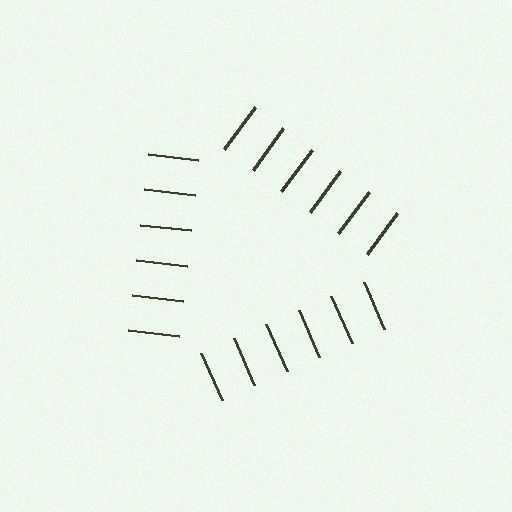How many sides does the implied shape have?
3 sides — the line-ends trace a triangle.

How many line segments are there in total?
18 — 6 along each of the 3 edges.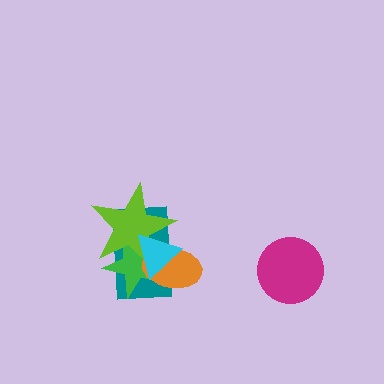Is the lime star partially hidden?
Yes, it is partially covered by another shape.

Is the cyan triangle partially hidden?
No, no other shape covers it.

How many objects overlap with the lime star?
4 objects overlap with the lime star.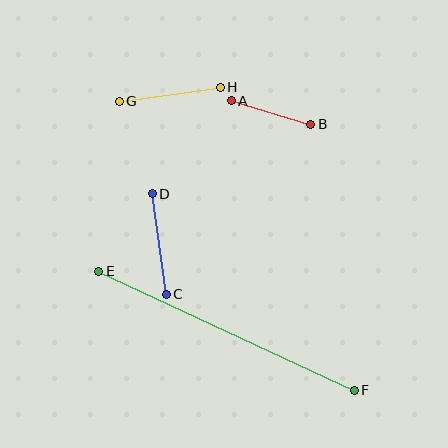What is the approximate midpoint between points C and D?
The midpoint is at approximately (159, 244) pixels.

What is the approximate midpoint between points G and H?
The midpoint is at approximately (170, 94) pixels.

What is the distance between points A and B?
The distance is approximately 83 pixels.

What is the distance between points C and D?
The distance is approximately 101 pixels.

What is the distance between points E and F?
The distance is approximately 282 pixels.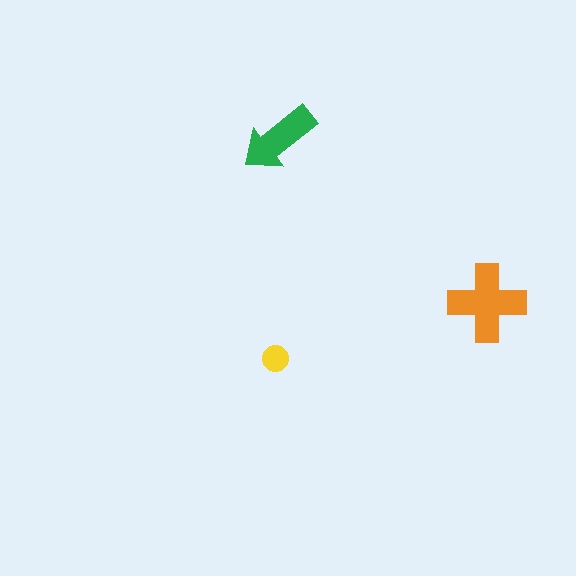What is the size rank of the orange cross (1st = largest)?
1st.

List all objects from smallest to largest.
The yellow circle, the green arrow, the orange cross.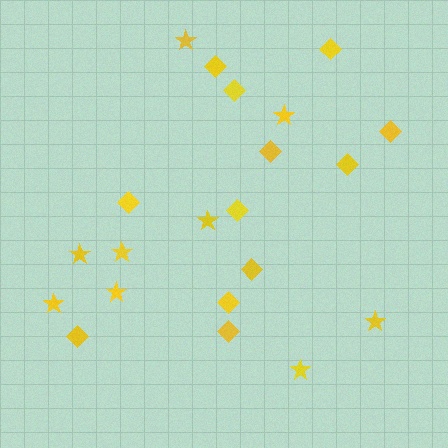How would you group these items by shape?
There are 2 groups: one group of stars (9) and one group of diamonds (12).